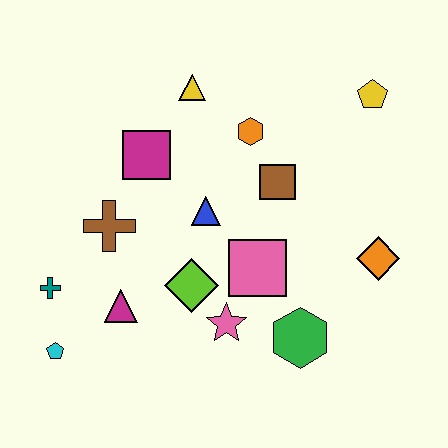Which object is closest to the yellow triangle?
The orange hexagon is closest to the yellow triangle.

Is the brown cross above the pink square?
Yes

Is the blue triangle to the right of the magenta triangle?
Yes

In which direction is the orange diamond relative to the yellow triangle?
The orange diamond is to the right of the yellow triangle.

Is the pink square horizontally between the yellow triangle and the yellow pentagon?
Yes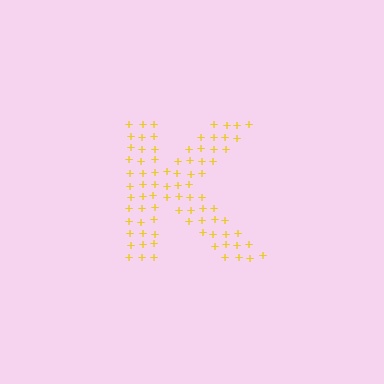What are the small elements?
The small elements are plus signs.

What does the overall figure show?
The overall figure shows the letter K.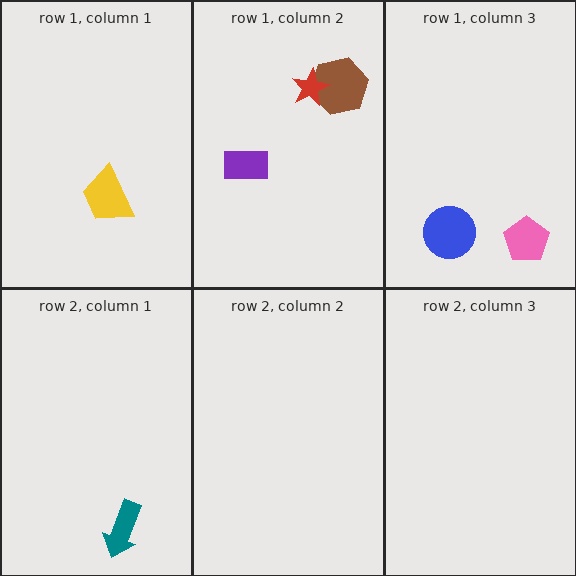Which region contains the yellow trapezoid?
The row 1, column 1 region.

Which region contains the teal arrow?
The row 2, column 1 region.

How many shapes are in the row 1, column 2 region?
3.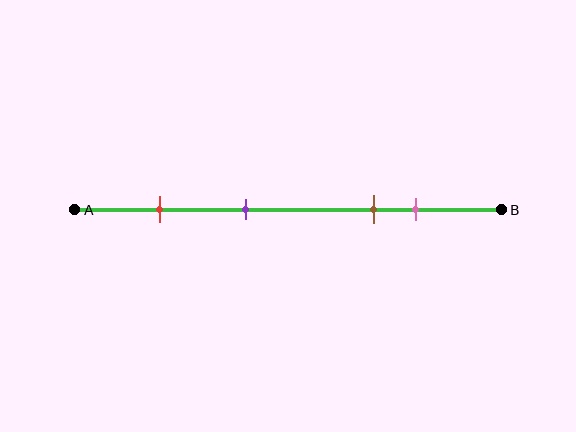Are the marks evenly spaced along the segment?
No, the marks are not evenly spaced.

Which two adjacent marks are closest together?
The brown and pink marks are the closest adjacent pair.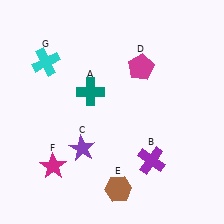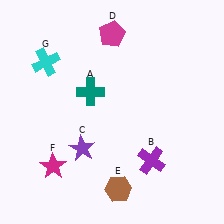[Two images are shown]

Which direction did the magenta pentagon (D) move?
The magenta pentagon (D) moved up.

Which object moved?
The magenta pentagon (D) moved up.